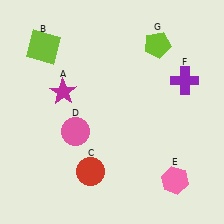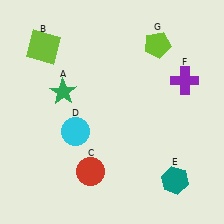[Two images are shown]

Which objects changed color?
A changed from magenta to green. D changed from pink to cyan. E changed from pink to teal.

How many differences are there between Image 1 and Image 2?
There are 3 differences between the two images.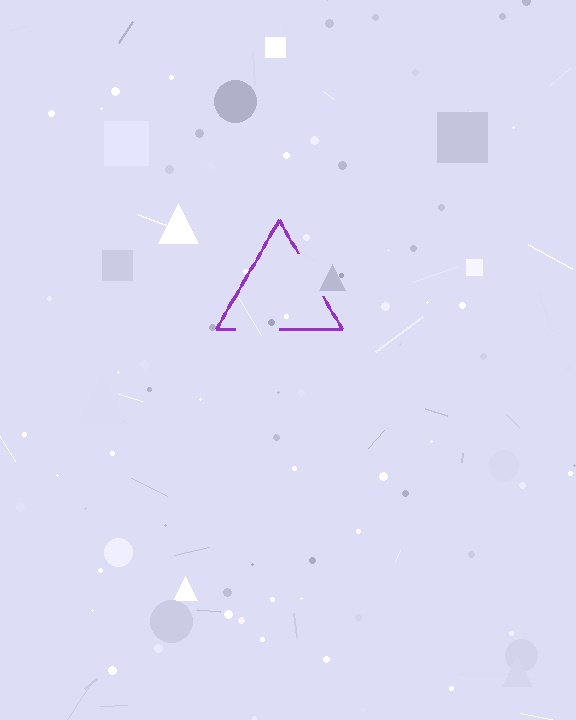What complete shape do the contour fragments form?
The contour fragments form a triangle.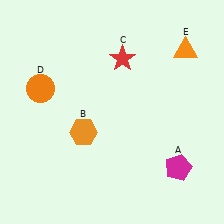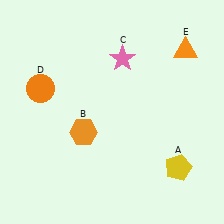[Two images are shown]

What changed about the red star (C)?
In Image 1, C is red. In Image 2, it changed to pink.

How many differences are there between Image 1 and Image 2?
There are 2 differences between the two images.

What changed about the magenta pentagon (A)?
In Image 1, A is magenta. In Image 2, it changed to yellow.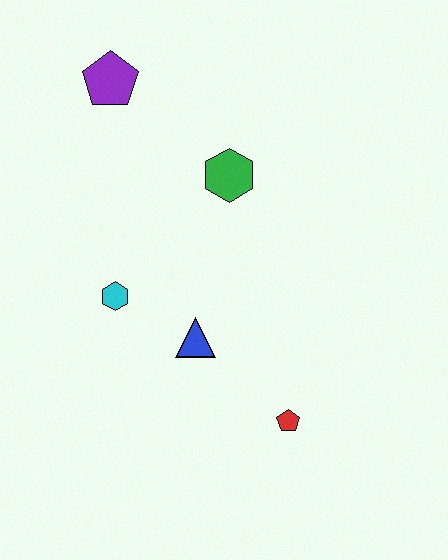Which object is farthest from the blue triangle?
The purple pentagon is farthest from the blue triangle.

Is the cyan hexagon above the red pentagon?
Yes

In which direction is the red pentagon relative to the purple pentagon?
The red pentagon is below the purple pentagon.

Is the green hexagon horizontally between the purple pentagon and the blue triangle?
No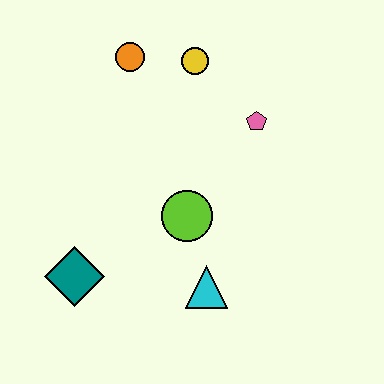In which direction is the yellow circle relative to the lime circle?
The yellow circle is above the lime circle.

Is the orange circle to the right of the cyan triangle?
No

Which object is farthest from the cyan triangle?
The orange circle is farthest from the cyan triangle.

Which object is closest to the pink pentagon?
The yellow circle is closest to the pink pentagon.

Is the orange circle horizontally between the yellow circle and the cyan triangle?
No